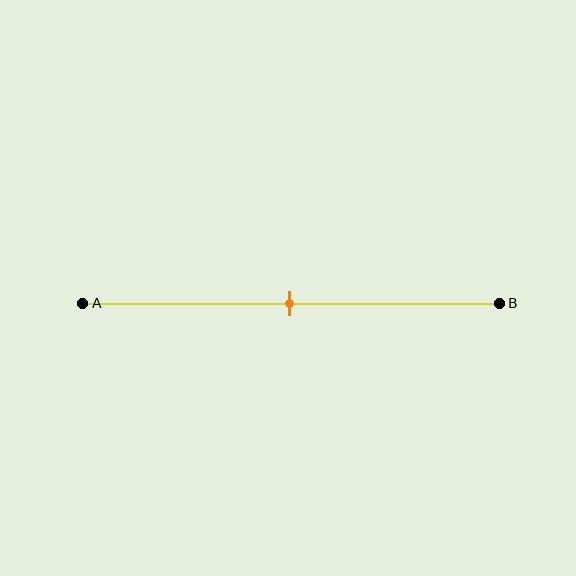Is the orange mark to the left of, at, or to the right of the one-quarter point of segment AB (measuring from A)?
The orange mark is to the right of the one-quarter point of segment AB.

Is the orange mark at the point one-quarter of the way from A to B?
No, the mark is at about 50% from A, not at the 25% one-quarter point.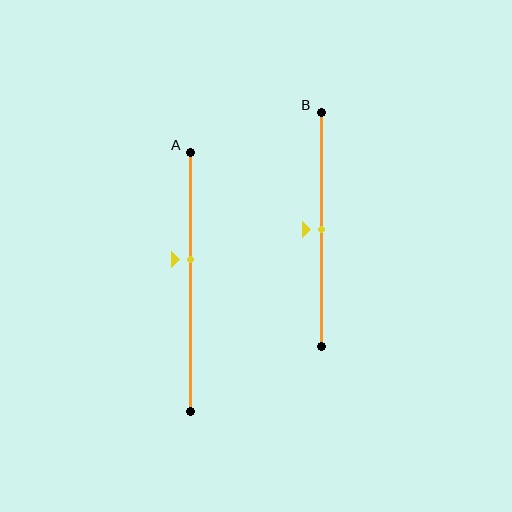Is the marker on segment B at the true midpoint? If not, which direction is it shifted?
Yes, the marker on segment B is at the true midpoint.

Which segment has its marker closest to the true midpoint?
Segment B has its marker closest to the true midpoint.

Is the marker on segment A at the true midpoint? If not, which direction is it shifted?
No, the marker on segment A is shifted upward by about 9% of the segment length.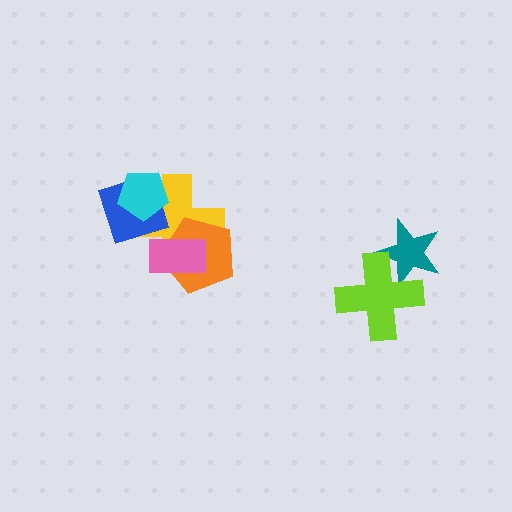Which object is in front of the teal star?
The lime cross is in front of the teal star.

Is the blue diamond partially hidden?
Yes, it is partially covered by another shape.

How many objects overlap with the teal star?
1 object overlaps with the teal star.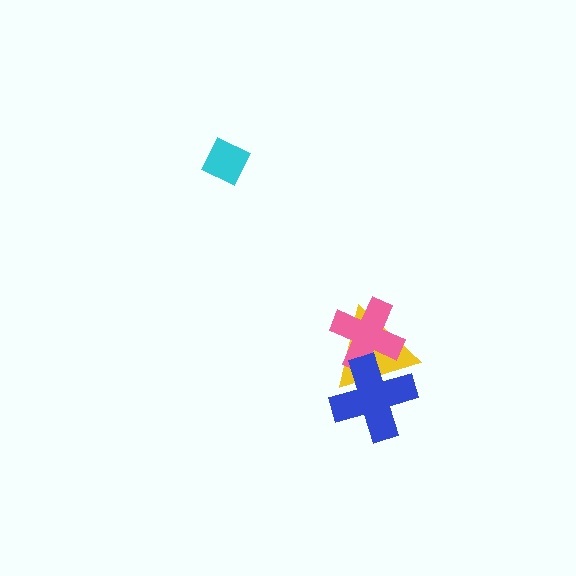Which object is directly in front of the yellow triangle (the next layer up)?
The pink cross is directly in front of the yellow triangle.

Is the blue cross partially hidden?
No, no other shape covers it.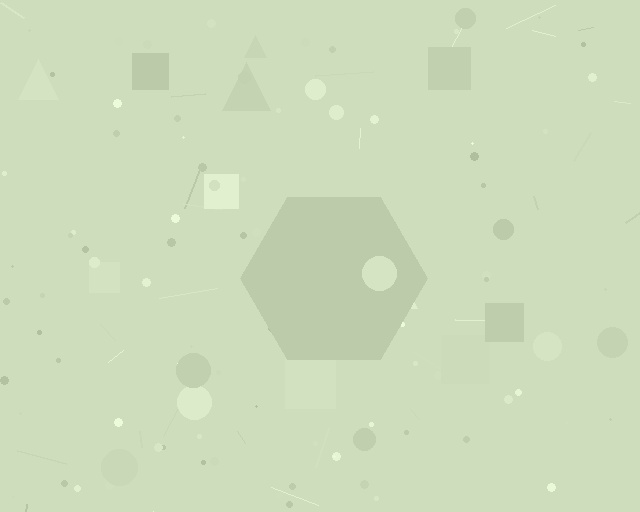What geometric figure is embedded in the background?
A hexagon is embedded in the background.